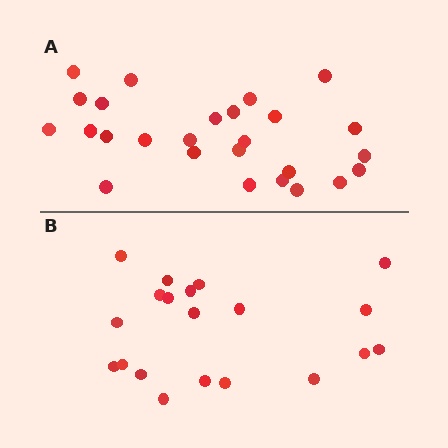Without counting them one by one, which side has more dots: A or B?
Region A (the top region) has more dots.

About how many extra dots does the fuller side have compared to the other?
Region A has about 6 more dots than region B.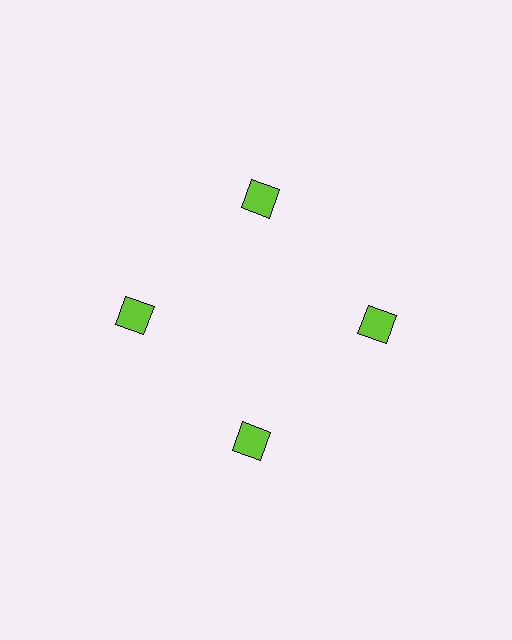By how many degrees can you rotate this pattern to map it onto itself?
The pattern maps onto itself every 90 degrees of rotation.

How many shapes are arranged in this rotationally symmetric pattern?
There are 4 shapes, arranged in 4 groups of 1.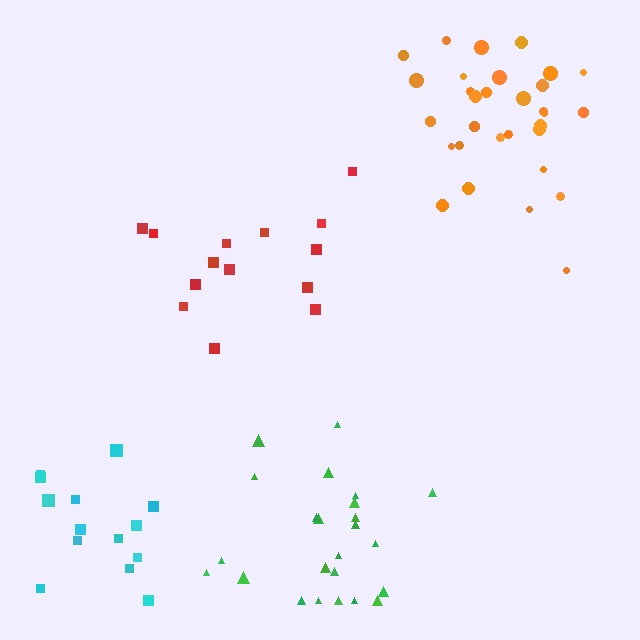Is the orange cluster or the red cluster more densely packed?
Orange.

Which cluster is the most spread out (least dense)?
Red.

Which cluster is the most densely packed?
Orange.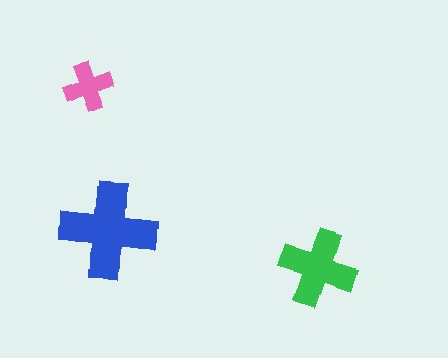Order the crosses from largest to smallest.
the blue one, the green one, the pink one.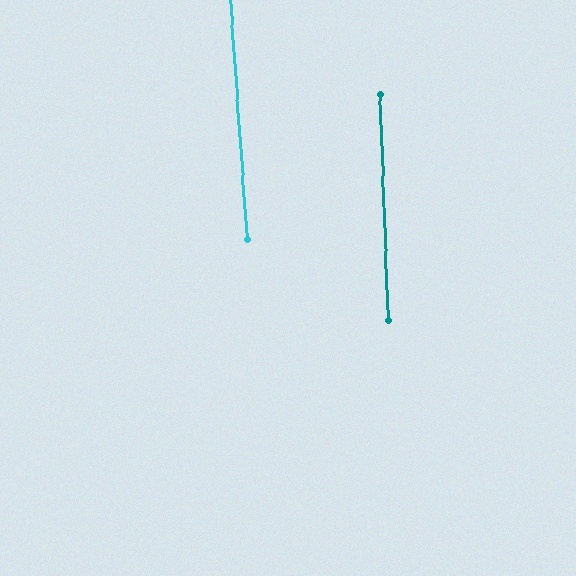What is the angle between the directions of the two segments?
Approximately 2 degrees.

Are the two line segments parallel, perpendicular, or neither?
Parallel — their directions differ by only 1.8°.